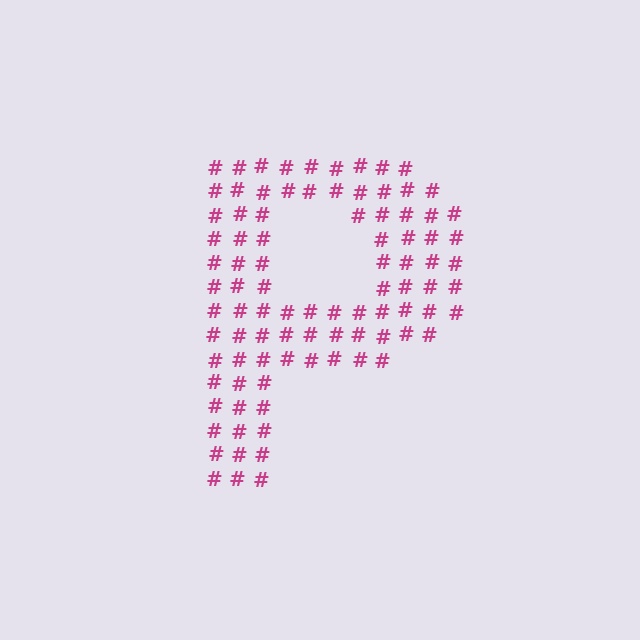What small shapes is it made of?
It is made of small hash symbols.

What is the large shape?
The large shape is the letter P.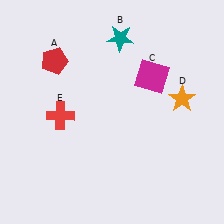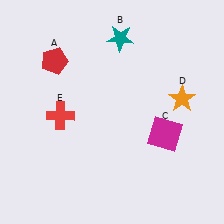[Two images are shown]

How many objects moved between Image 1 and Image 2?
1 object moved between the two images.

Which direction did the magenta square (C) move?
The magenta square (C) moved down.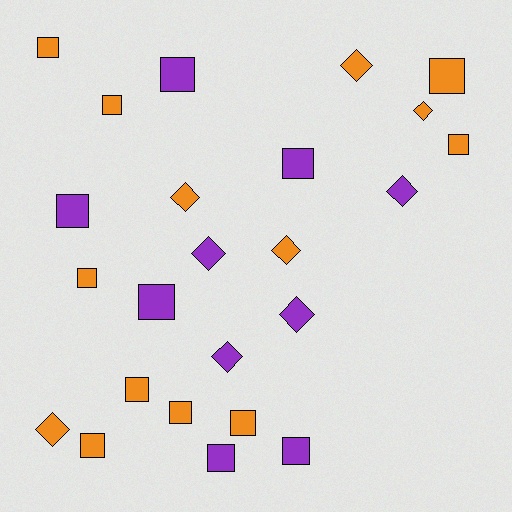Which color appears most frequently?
Orange, with 14 objects.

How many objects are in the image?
There are 24 objects.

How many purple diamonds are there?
There are 4 purple diamonds.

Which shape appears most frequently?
Square, with 15 objects.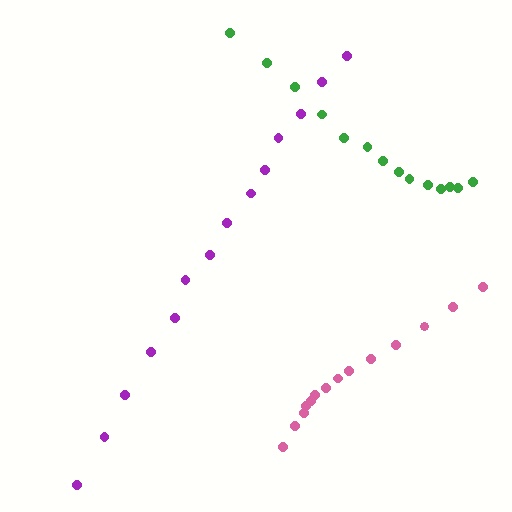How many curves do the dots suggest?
There are 3 distinct paths.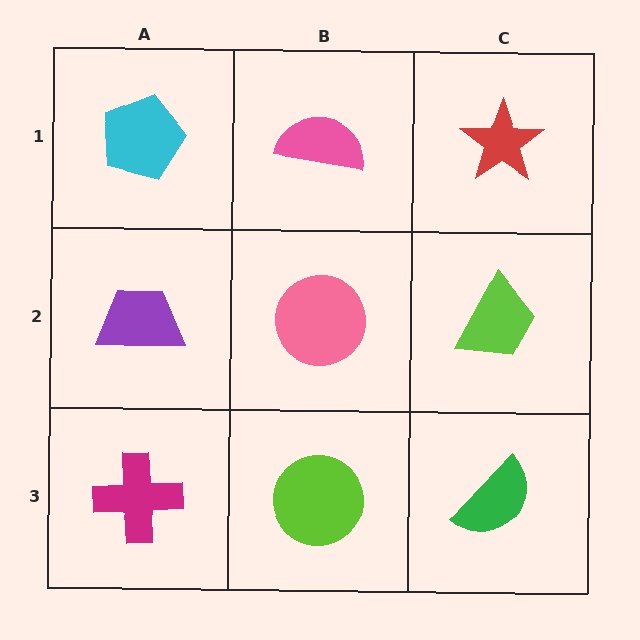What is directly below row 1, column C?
A lime trapezoid.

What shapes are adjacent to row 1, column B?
A pink circle (row 2, column B), a cyan pentagon (row 1, column A), a red star (row 1, column C).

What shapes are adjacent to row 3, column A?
A purple trapezoid (row 2, column A), a lime circle (row 3, column B).